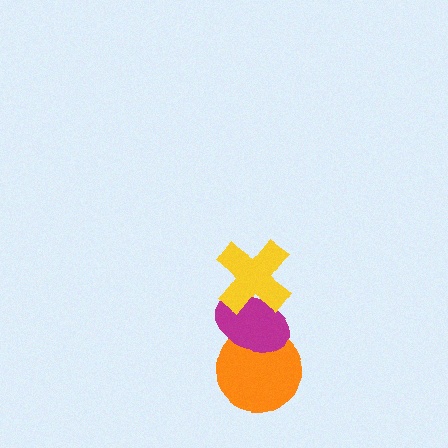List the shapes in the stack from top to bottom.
From top to bottom: the yellow cross, the magenta ellipse, the orange circle.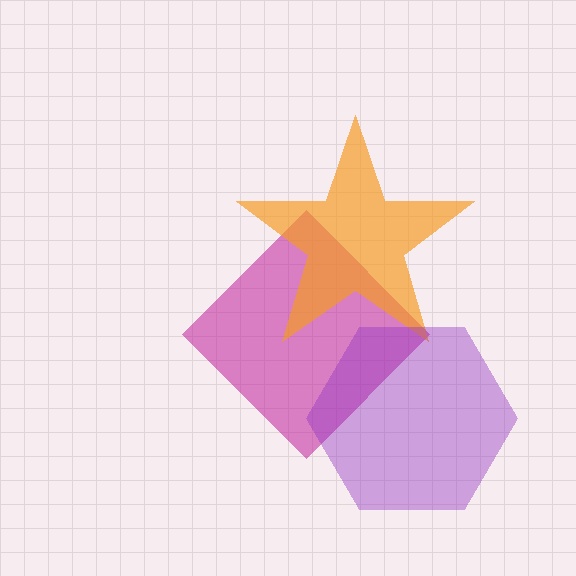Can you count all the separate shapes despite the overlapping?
Yes, there are 3 separate shapes.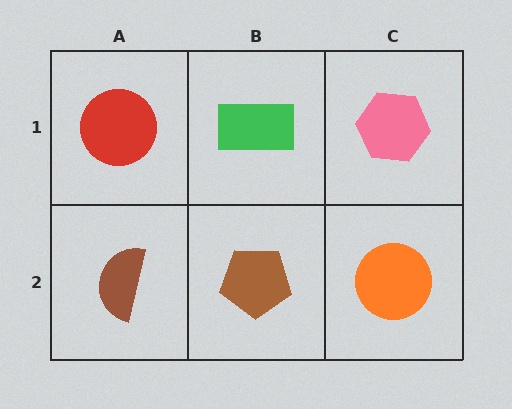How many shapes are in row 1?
3 shapes.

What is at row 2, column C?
An orange circle.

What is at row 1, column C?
A pink hexagon.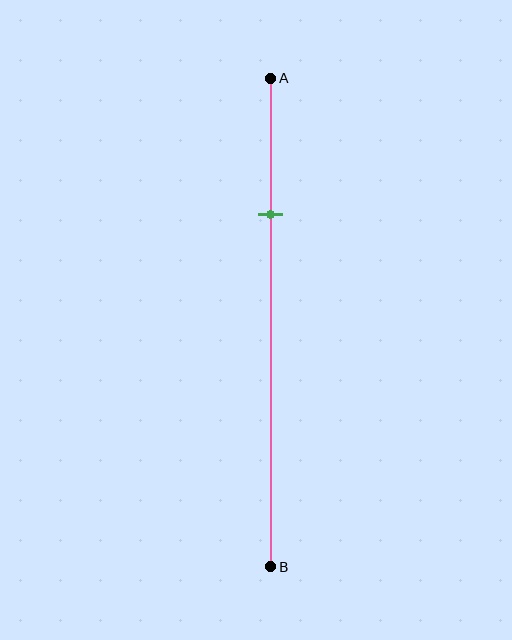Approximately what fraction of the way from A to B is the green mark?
The green mark is approximately 30% of the way from A to B.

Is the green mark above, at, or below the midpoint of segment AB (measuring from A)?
The green mark is above the midpoint of segment AB.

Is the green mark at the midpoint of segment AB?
No, the mark is at about 30% from A, not at the 50% midpoint.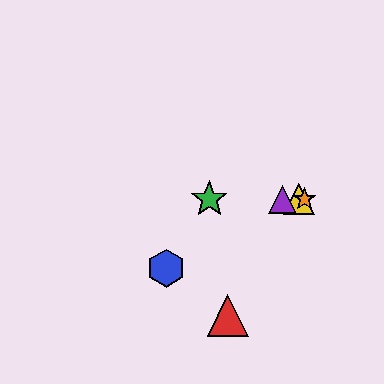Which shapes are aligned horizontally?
The green star, the yellow triangle, the purple triangle, the orange star are aligned horizontally.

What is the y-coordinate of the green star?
The green star is at y≈199.